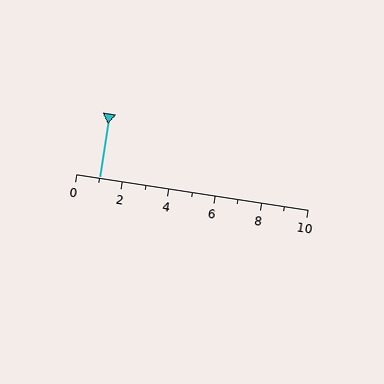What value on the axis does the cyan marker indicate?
The marker indicates approximately 1.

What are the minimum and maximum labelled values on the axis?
The axis runs from 0 to 10.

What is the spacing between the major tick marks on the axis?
The major ticks are spaced 2 apart.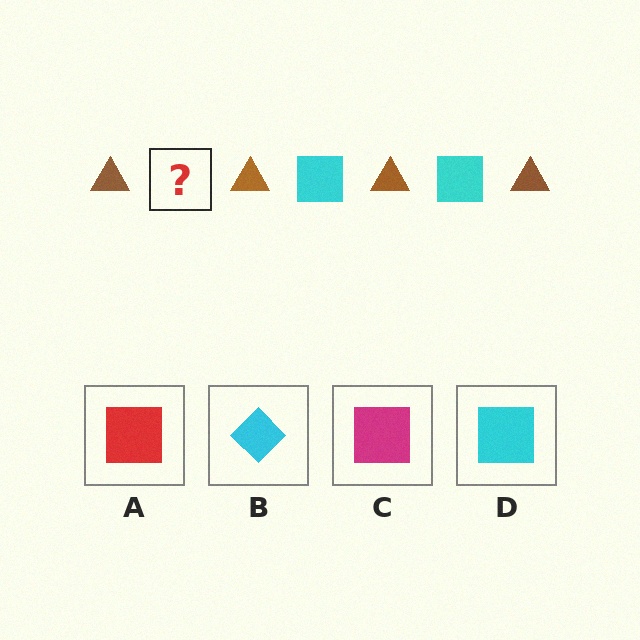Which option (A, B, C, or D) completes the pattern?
D.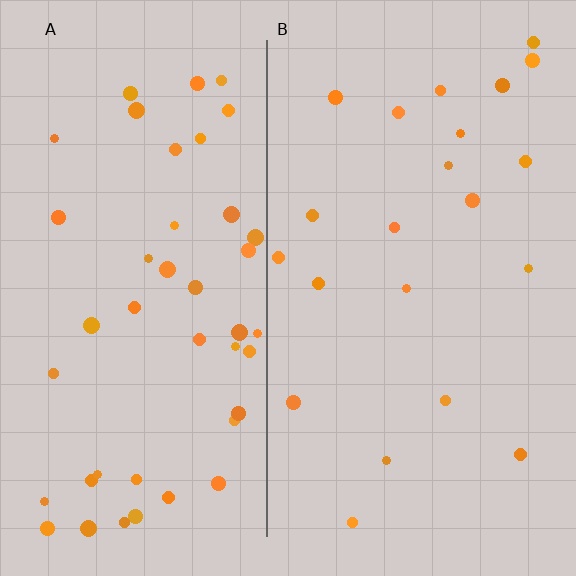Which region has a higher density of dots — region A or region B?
A (the left).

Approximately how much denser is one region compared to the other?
Approximately 2.0× — region A over region B.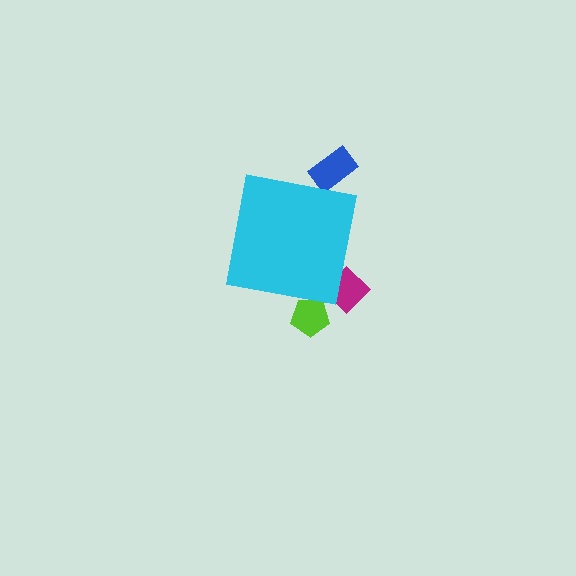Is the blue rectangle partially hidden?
Yes, the blue rectangle is partially hidden behind the cyan square.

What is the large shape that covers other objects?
A cyan square.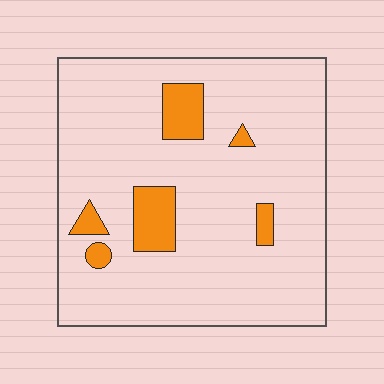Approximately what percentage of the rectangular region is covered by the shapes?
Approximately 10%.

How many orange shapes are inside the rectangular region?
6.